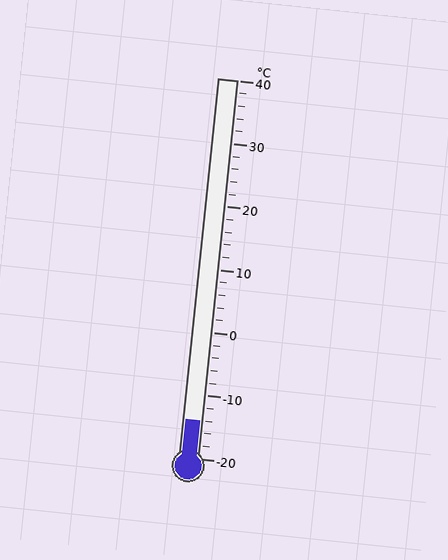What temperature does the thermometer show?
The thermometer shows approximately -14°C.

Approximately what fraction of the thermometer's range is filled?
The thermometer is filled to approximately 10% of its range.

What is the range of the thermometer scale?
The thermometer scale ranges from -20°C to 40°C.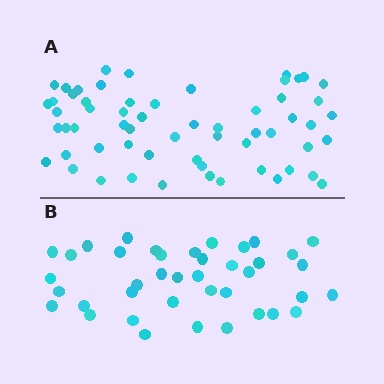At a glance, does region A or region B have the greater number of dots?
Region A (the top region) has more dots.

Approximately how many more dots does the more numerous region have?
Region A has approximately 20 more dots than region B.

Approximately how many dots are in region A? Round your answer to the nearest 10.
About 60 dots.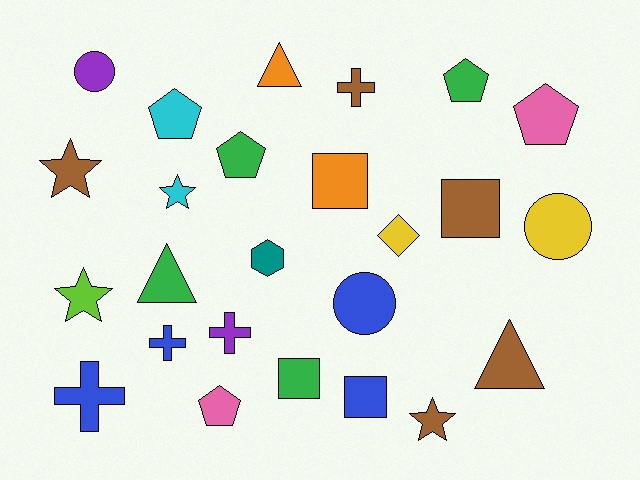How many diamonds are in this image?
There is 1 diamond.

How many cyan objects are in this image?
There are 2 cyan objects.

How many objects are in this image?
There are 25 objects.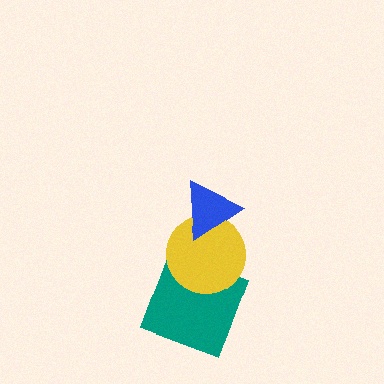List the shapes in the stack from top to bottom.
From top to bottom: the blue triangle, the yellow circle, the teal square.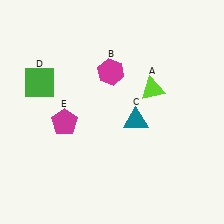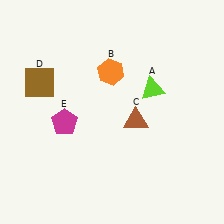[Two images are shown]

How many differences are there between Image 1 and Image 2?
There are 3 differences between the two images.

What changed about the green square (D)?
In Image 1, D is green. In Image 2, it changed to brown.